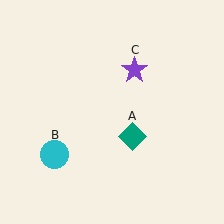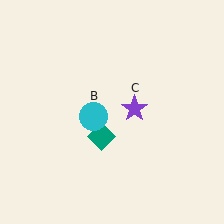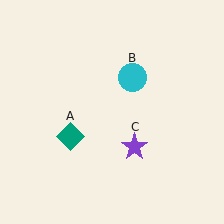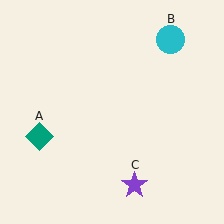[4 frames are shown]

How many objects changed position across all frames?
3 objects changed position: teal diamond (object A), cyan circle (object B), purple star (object C).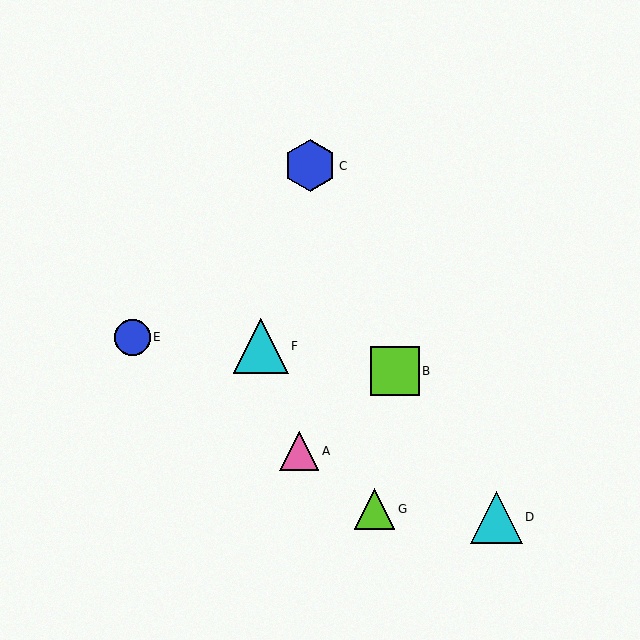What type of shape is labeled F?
Shape F is a cyan triangle.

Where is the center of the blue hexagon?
The center of the blue hexagon is at (310, 166).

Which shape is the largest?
The cyan triangle (labeled F) is the largest.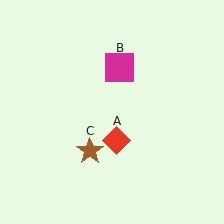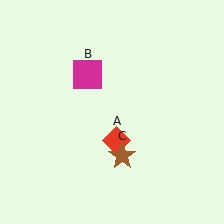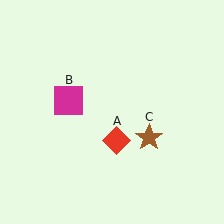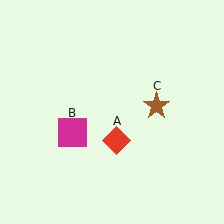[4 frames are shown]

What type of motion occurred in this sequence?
The magenta square (object B), brown star (object C) rotated counterclockwise around the center of the scene.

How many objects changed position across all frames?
2 objects changed position: magenta square (object B), brown star (object C).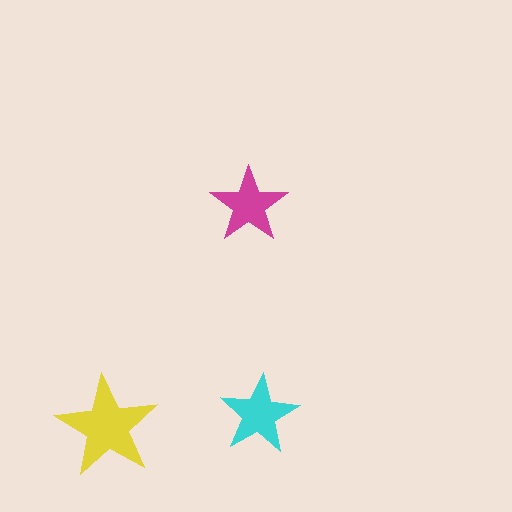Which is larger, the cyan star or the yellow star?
The yellow one.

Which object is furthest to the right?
The cyan star is rightmost.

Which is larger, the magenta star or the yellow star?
The yellow one.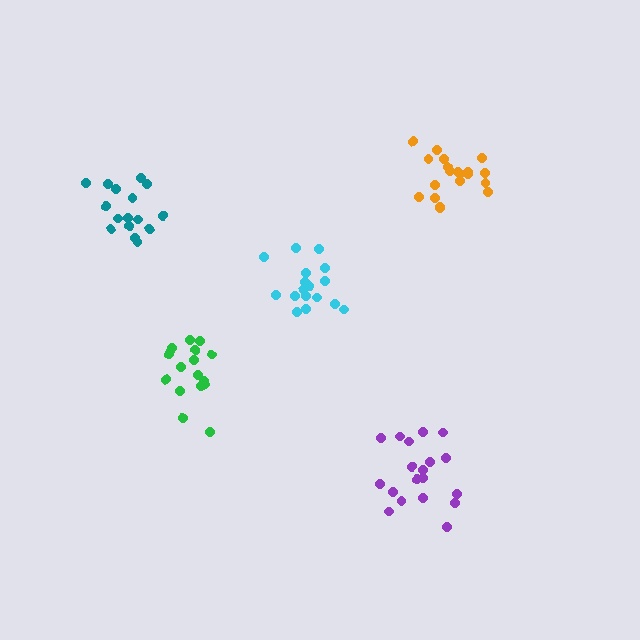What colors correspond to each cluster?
The clusters are colored: cyan, purple, orange, teal, green.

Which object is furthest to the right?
The orange cluster is rightmost.